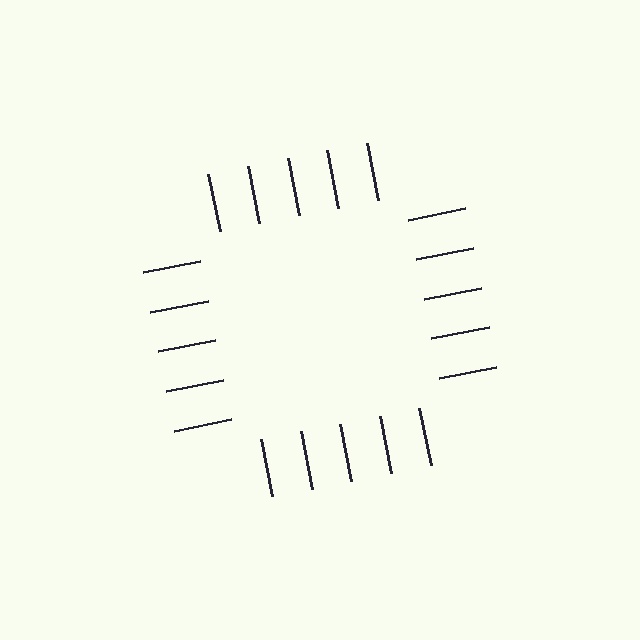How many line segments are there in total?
20 — 5 along each of the 4 edges.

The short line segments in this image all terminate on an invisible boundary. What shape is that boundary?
An illusory square — the line segments terminate on its edges but no continuous stroke is drawn.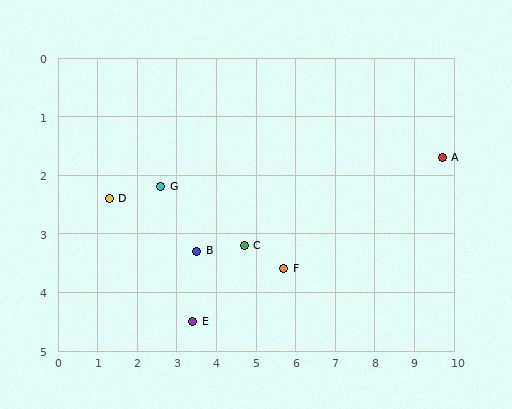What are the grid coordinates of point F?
Point F is at approximately (5.7, 3.6).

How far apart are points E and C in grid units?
Points E and C are about 1.8 grid units apart.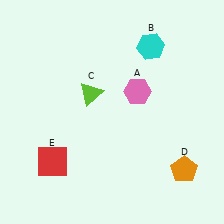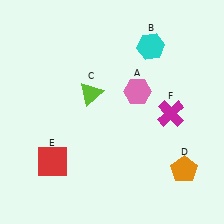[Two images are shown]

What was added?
A magenta cross (F) was added in Image 2.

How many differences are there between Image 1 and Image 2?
There is 1 difference between the two images.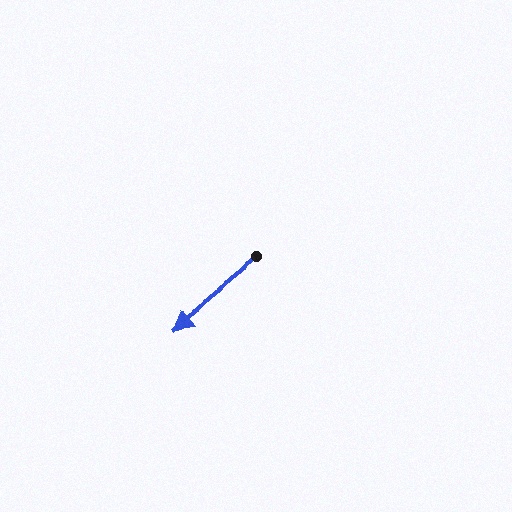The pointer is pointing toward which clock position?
Roughly 8 o'clock.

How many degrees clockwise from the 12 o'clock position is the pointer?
Approximately 230 degrees.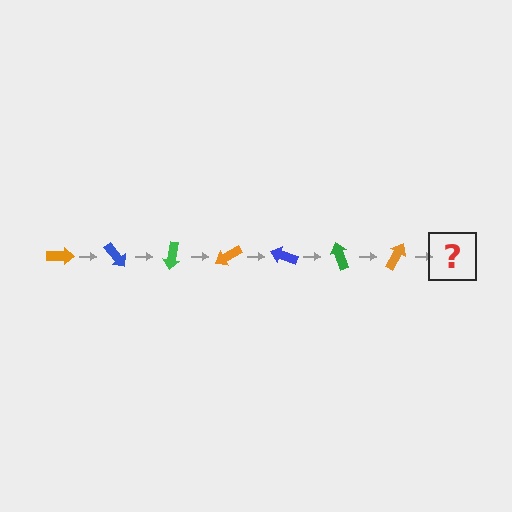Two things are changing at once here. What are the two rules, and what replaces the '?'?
The two rules are that it rotates 50 degrees each step and the color cycles through orange, blue, and green. The '?' should be a blue arrow, rotated 350 degrees from the start.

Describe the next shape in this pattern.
It should be a blue arrow, rotated 350 degrees from the start.